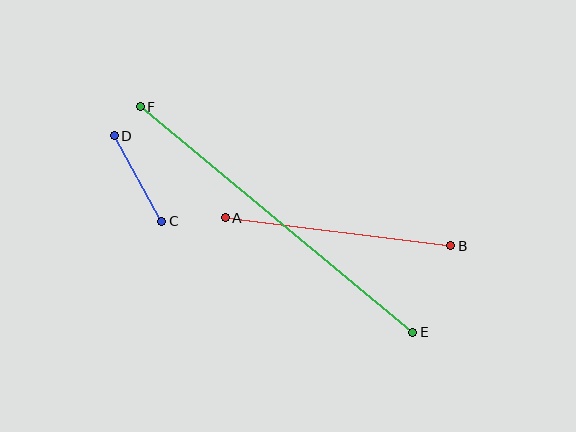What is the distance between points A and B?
The distance is approximately 227 pixels.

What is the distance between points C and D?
The distance is approximately 98 pixels.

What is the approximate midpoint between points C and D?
The midpoint is at approximately (138, 178) pixels.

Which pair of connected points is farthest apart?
Points E and F are farthest apart.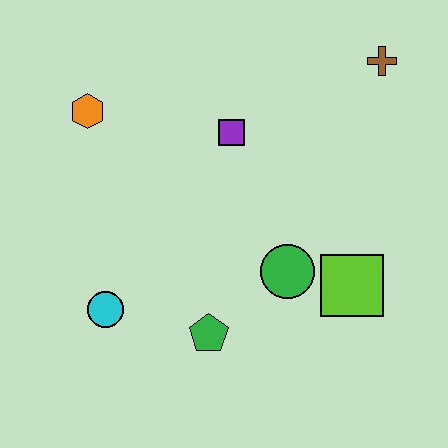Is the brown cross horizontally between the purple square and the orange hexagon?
No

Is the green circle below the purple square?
Yes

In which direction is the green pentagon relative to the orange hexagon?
The green pentagon is below the orange hexagon.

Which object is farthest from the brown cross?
The cyan circle is farthest from the brown cross.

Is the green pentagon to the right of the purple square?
No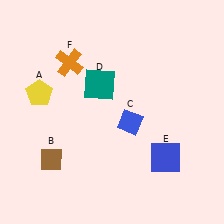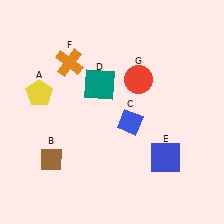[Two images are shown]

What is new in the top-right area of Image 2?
A red circle (G) was added in the top-right area of Image 2.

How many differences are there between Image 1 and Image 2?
There is 1 difference between the two images.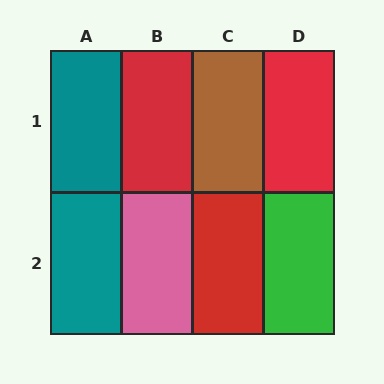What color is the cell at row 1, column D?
Red.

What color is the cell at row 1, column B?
Red.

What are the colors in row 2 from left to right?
Teal, pink, red, green.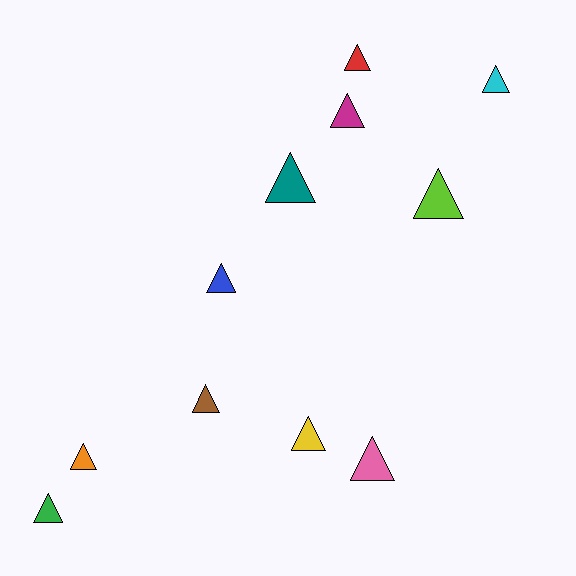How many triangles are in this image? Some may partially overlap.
There are 11 triangles.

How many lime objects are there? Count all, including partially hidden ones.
There is 1 lime object.